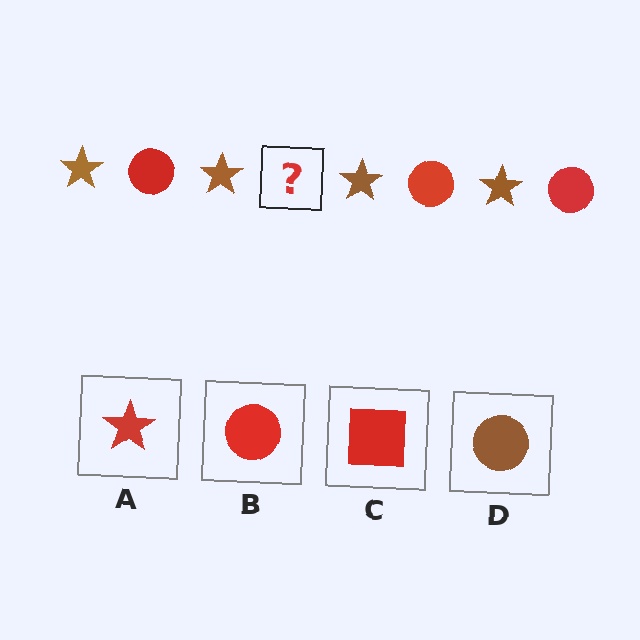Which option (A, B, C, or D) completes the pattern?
B.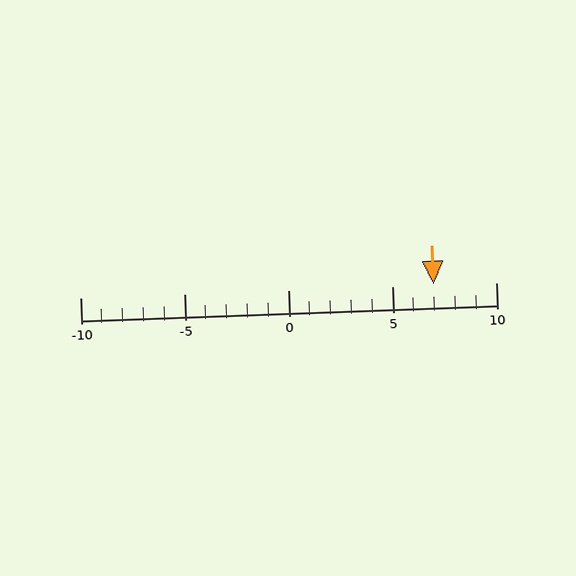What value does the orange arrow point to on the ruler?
The orange arrow points to approximately 7.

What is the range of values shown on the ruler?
The ruler shows values from -10 to 10.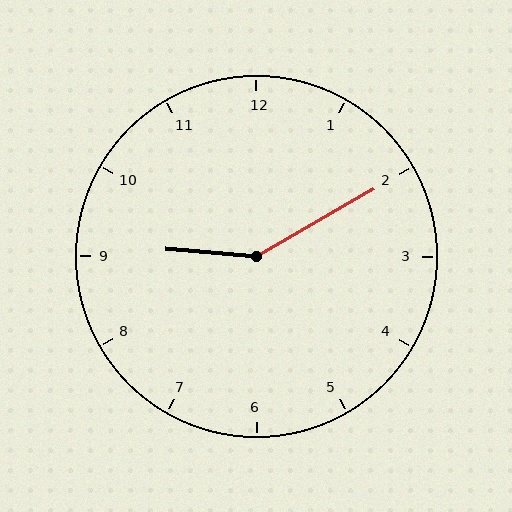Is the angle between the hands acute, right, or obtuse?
It is obtuse.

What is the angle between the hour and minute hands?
Approximately 145 degrees.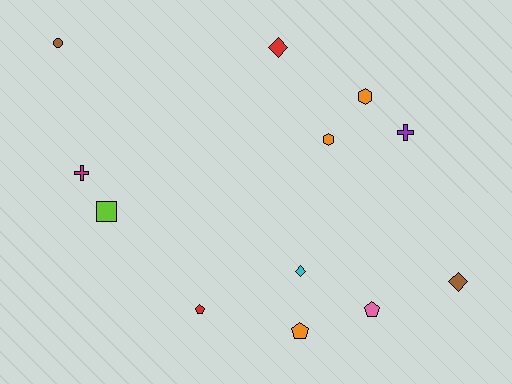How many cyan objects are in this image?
There is 1 cyan object.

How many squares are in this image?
There is 1 square.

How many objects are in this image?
There are 12 objects.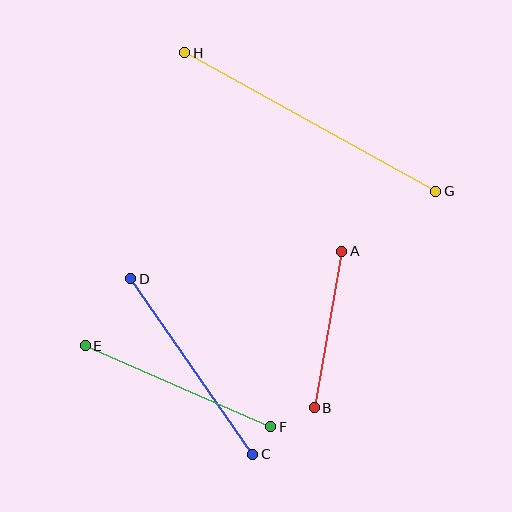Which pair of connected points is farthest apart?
Points G and H are farthest apart.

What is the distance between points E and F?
The distance is approximately 202 pixels.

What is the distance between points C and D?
The distance is approximately 214 pixels.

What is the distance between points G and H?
The distance is approximately 287 pixels.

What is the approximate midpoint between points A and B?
The midpoint is at approximately (328, 329) pixels.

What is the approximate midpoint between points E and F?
The midpoint is at approximately (178, 386) pixels.